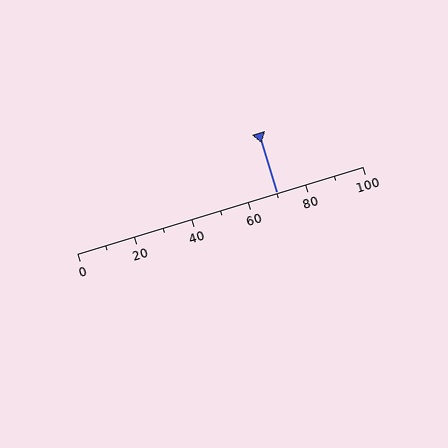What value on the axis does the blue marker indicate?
The marker indicates approximately 70.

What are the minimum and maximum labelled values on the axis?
The axis runs from 0 to 100.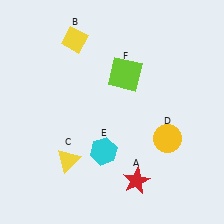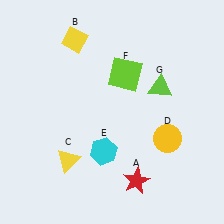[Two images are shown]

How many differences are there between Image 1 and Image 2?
There is 1 difference between the two images.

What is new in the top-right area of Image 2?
A lime triangle (G) was added in the top-right area of Image 2.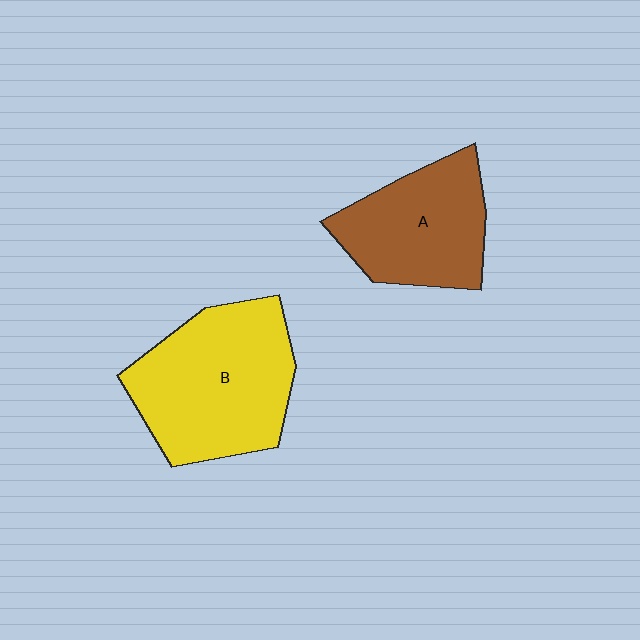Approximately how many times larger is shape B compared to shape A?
Approximately 1.3 times.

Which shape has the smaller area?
Shape A (brown).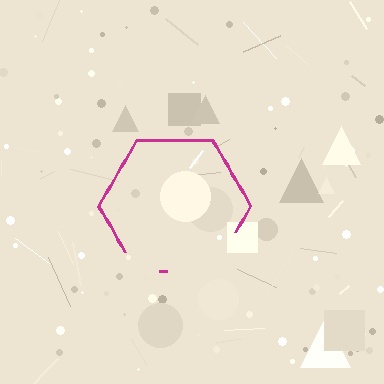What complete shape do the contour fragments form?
The contour fragments form a hexagon.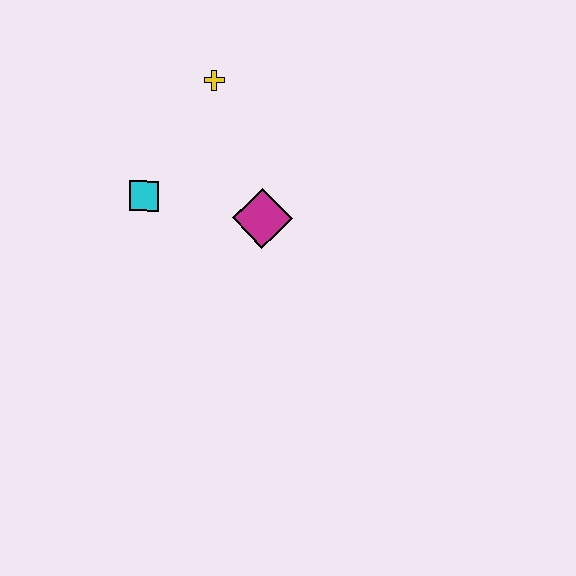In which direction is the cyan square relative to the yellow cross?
The cyan square is below the yellow cross.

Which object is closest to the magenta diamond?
The cyan square is closest to the magenta diamond.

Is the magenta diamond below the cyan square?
Yes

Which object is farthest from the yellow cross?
The magenta diamond is farthest from the yellow cross.